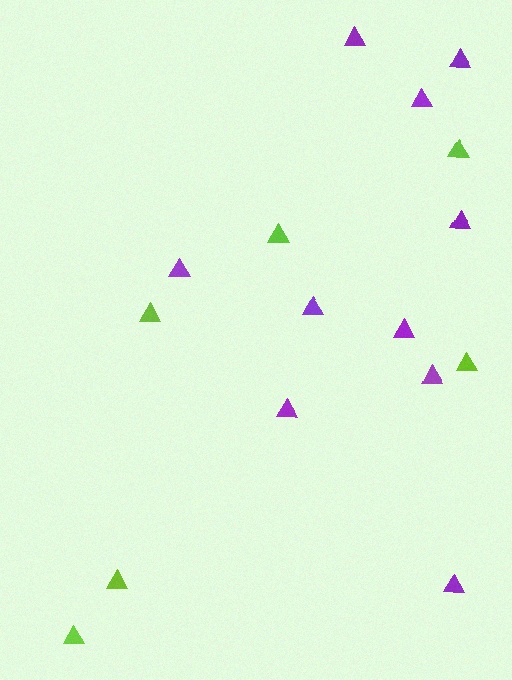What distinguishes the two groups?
There are 2 groups: one group of purple triangles (10) and one group of lime triangles (6).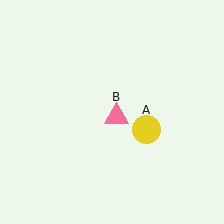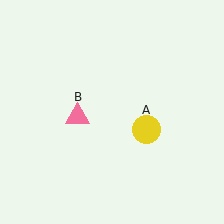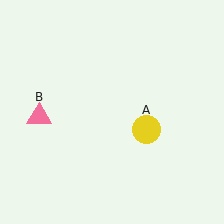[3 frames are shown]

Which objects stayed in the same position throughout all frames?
Yellow circle (object A) remained stationary.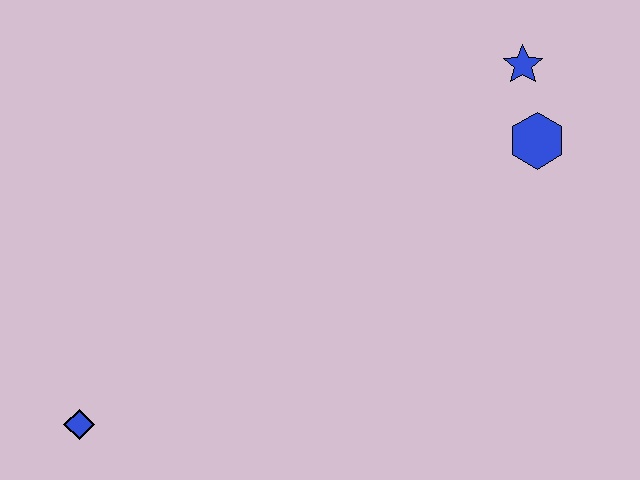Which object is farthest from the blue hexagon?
The blue diamond is farthest from the blue hexagon.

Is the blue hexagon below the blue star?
Yes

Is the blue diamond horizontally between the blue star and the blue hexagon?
No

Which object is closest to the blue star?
The blue hexagon is closest to the blue star.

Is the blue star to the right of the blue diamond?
Yes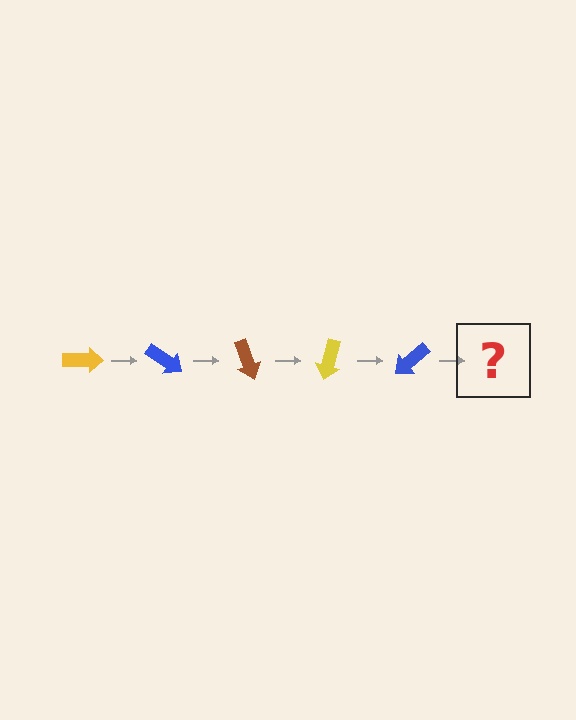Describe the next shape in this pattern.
It should be a brown arrow, rotated 175 degrees from the start.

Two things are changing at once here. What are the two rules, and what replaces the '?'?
The two rules are that it rotates 35 degrees each step and the color cycles through yellow, blue, and brown. The '?' should be a brown arrow, rotated 175 degrees from the start.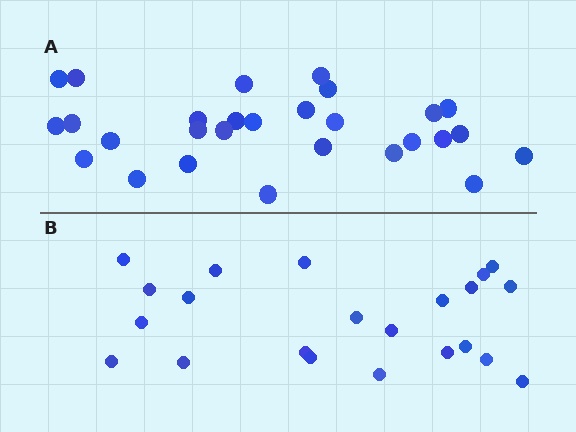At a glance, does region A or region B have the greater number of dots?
Region A (the top region) has more dots.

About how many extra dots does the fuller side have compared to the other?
Region A has about 6 more dots than region B.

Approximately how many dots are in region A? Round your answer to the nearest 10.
About 30 dots. (The exact count is 28, which rounds to 30.)